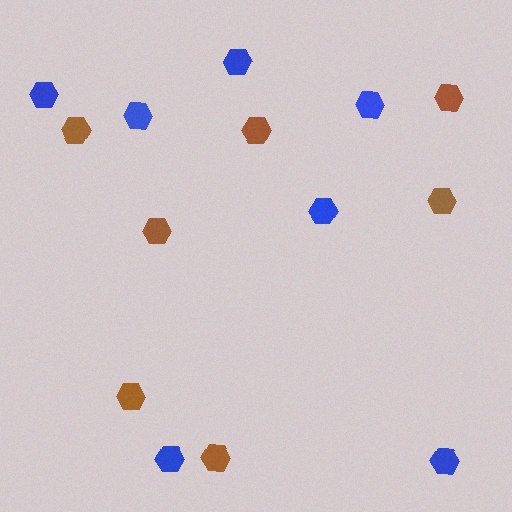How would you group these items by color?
There are 2 groups: one group of blue hexagons (7) and one group of brown hexagons (7).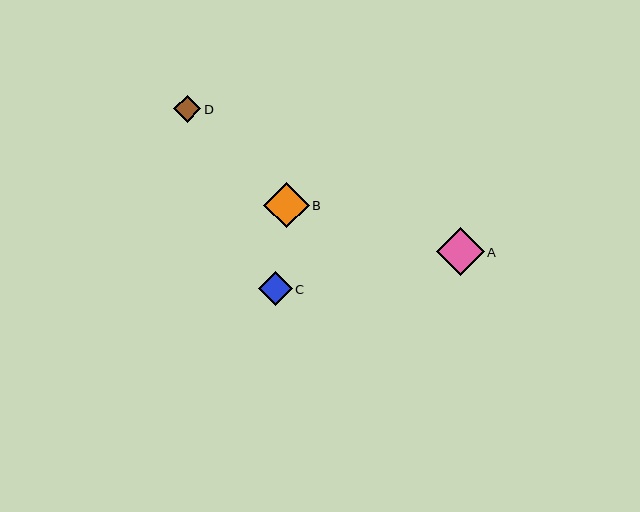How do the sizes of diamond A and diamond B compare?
Diamond A and diamond B are approximately the same size.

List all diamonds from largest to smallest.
From largest to smallest: A, B, C, D.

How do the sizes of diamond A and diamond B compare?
Diamond A and diamond B are approximately the same size.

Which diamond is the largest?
Diamond A is the largest with a size of approximately 48 pixels.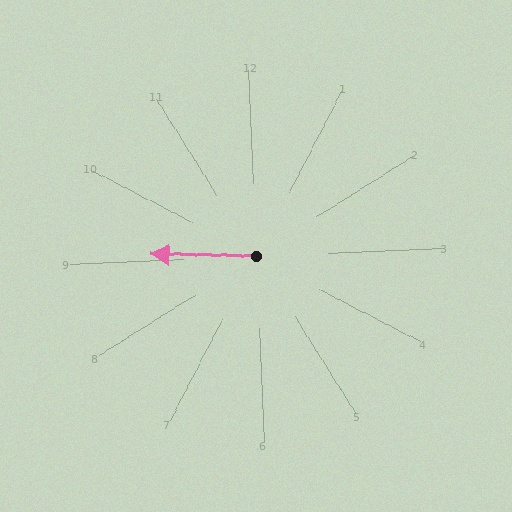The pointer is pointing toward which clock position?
Roughly 9 o'clock.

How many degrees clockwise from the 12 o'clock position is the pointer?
Approximately 273 degrees.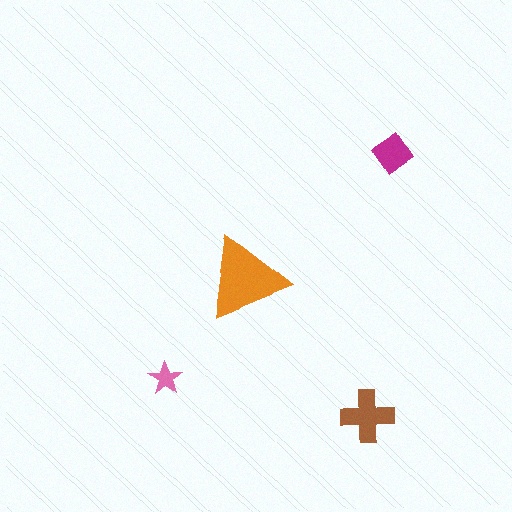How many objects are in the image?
There are 4 objects in the image.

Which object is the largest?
The orange triangle.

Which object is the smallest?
The pink star.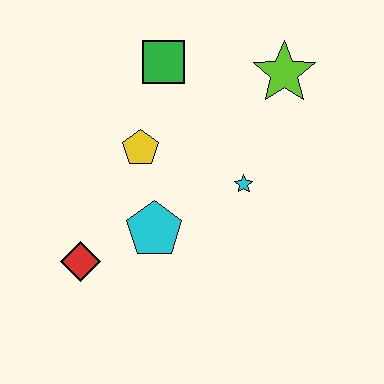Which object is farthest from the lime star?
The red diamond is farthest from the lime star.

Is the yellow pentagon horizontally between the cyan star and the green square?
No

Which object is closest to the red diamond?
The cyan pentagon is closest to the red diamond.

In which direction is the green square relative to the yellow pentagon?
The green square is above the yellow pentagon.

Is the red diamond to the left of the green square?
Yes